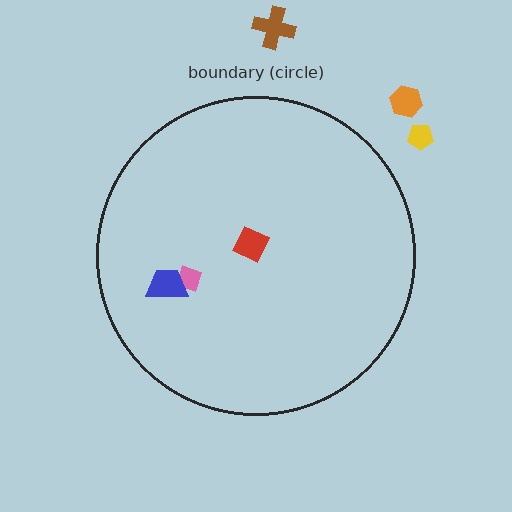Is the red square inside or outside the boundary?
Inside.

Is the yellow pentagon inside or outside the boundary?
Outside.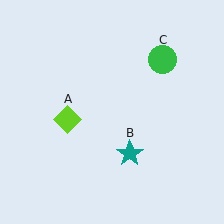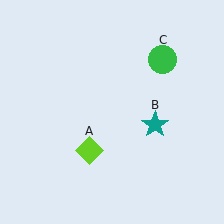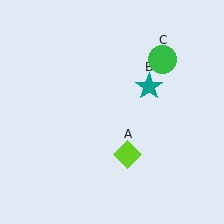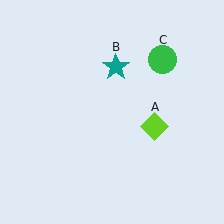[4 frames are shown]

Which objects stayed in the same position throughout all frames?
Green circle (object C) remained stationary.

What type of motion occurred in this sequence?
The lime diamond (object A), teal star (object B) rotated counterclockwise around the center of the scene.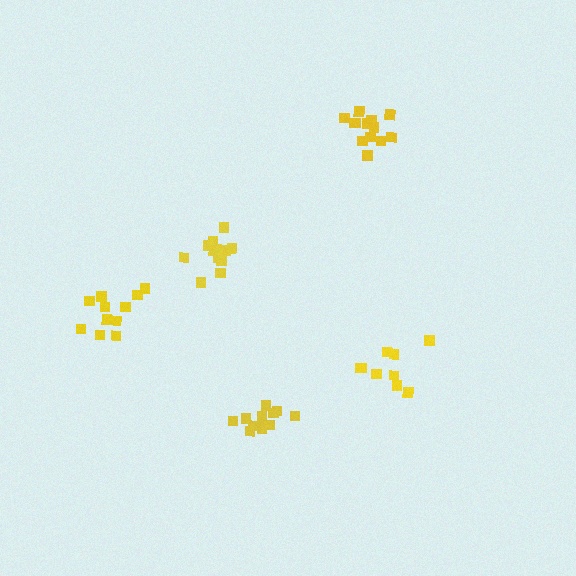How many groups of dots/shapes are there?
There are 5 groups.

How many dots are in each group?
Group 1: 13 dots, Group 2: 12 dots, Group 3: 11 dots, Group 4: 12 dots, Group 5: 9 dots (57 total).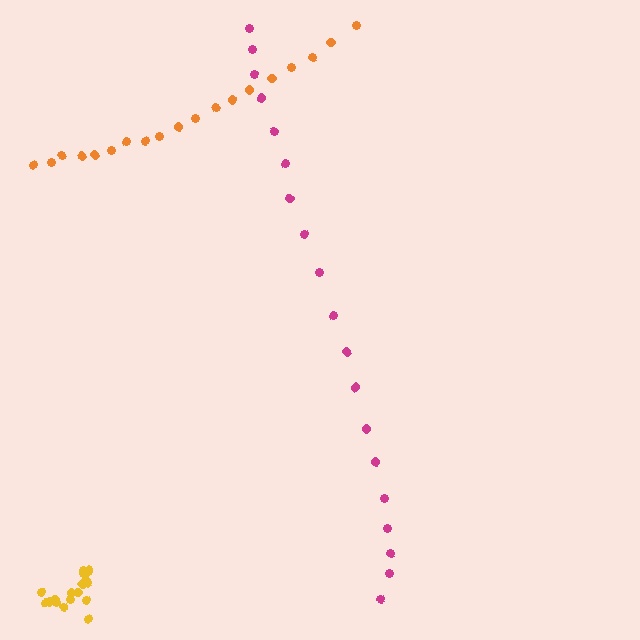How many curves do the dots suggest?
There are 3 distinct paths.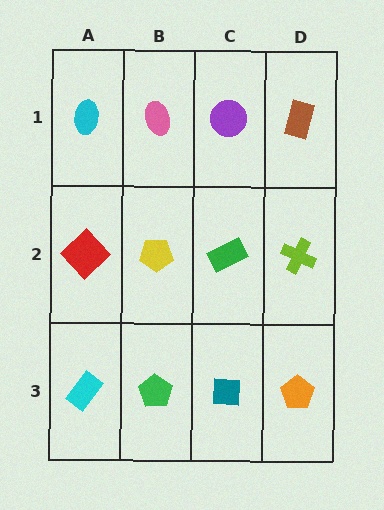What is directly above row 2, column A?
A cyan ellipse.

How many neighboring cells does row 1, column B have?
3.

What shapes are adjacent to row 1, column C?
A green rectangle (row 2, column C), a pink ellipse (row 1, column B), a brown rectangle (row 1, column D).